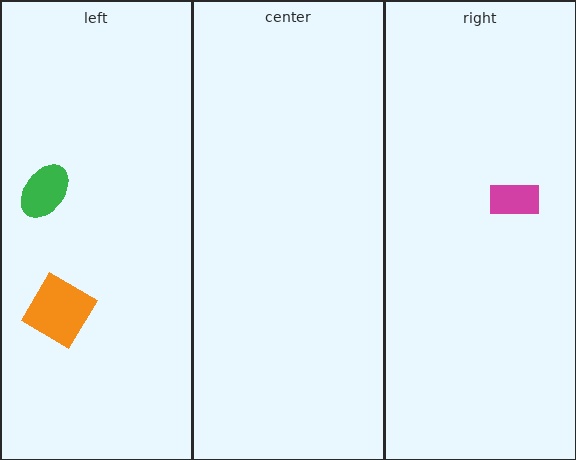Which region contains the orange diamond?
The left region.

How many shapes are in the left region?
2.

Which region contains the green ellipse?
The left region.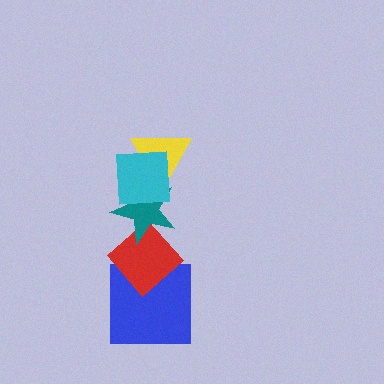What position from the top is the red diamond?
The red diamond is 4th from the top.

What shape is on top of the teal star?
The yellow triangle is on top of the teal star.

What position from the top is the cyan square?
The cyan square is 1st from the top.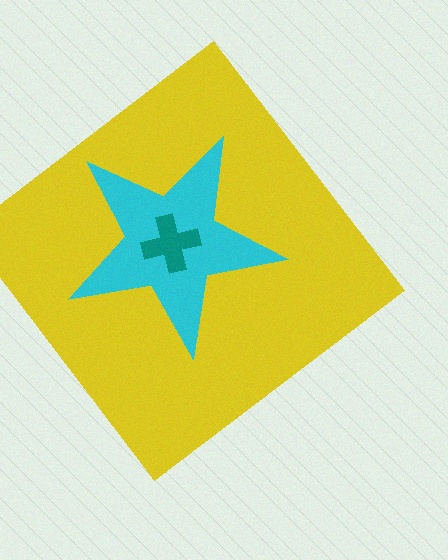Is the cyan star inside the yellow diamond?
Yes.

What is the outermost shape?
The yellow diamond.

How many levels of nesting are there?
3.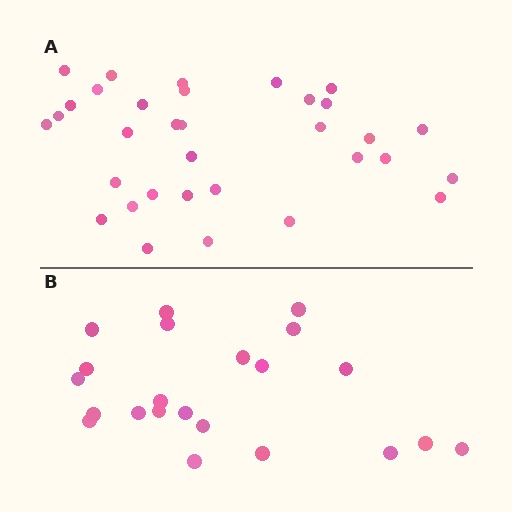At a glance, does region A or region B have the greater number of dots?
Region A (the top region) has more dots.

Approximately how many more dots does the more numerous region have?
Region A has roughly 12 or so more dots than region B.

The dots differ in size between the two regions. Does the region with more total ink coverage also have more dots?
No. Region B has more total ink coverage because its dots are larger, but region A actually contains more individual dots. Total area can be misleading — the number of items is what matters here.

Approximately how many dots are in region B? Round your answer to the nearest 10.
About 20 dots. (The exact count is 22, which rounds to 20.)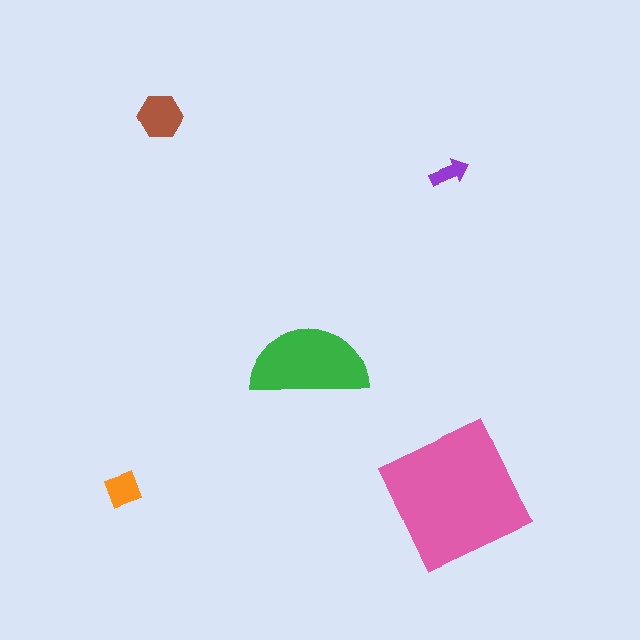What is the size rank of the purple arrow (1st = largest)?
5th.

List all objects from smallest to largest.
The purple arrow, the orange diamond, the brown hexagon, the green semicircle, the pink square.